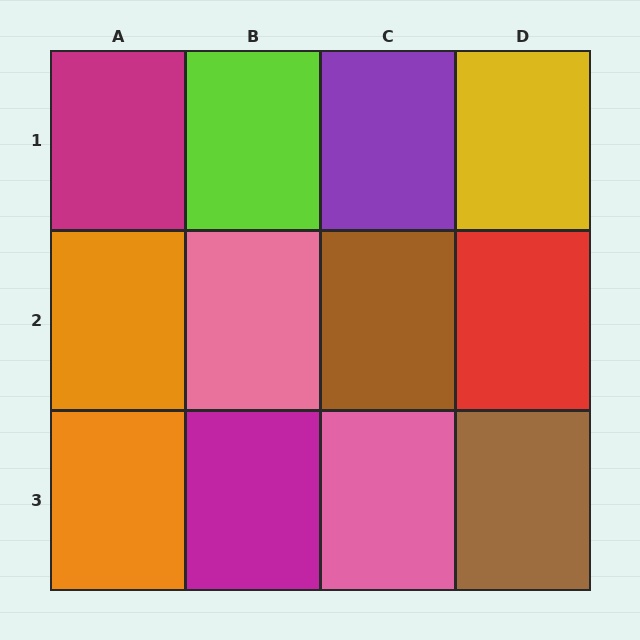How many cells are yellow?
1 cell is yellow.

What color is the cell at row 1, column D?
Yellow.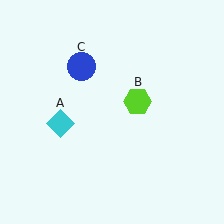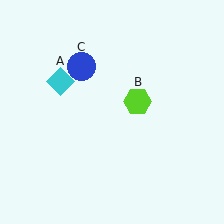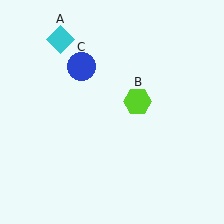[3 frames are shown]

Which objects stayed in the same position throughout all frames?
Lime hexagon (object B) and blue circle (object C) remained stationary.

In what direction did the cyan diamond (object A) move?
The cyan diamond (object A) moved up.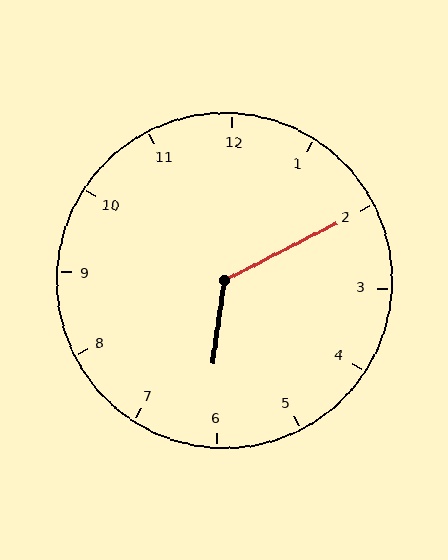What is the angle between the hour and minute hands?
Approximately 125 degrees.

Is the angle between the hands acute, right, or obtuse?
It is obtuse.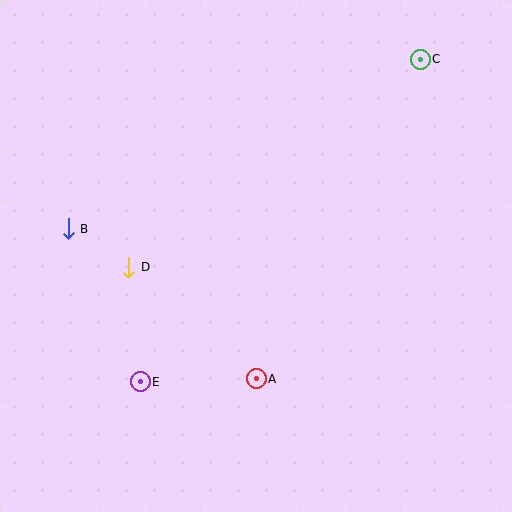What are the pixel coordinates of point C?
Point C is at (420, 59).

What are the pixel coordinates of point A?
Point A is at (256, 379).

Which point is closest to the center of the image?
Point A at (256, 379) is closest to the center.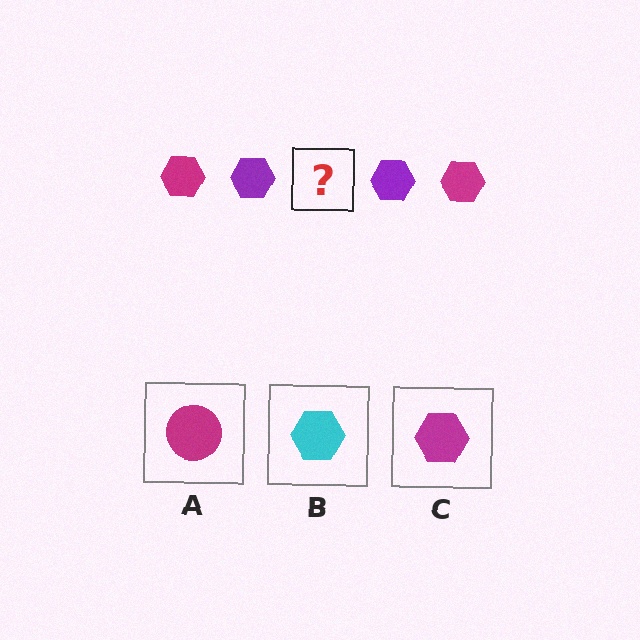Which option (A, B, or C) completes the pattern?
C.